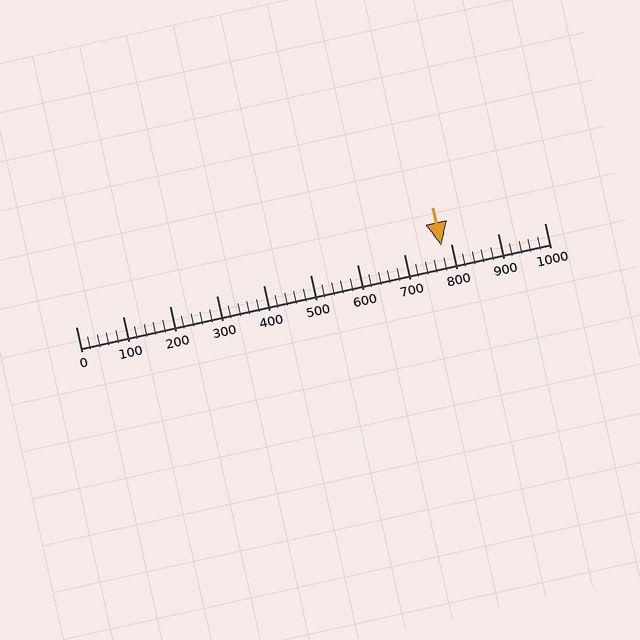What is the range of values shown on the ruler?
The ruler shows values from 0 to 1000.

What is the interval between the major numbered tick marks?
The major tick marks are spaced 100 units apart.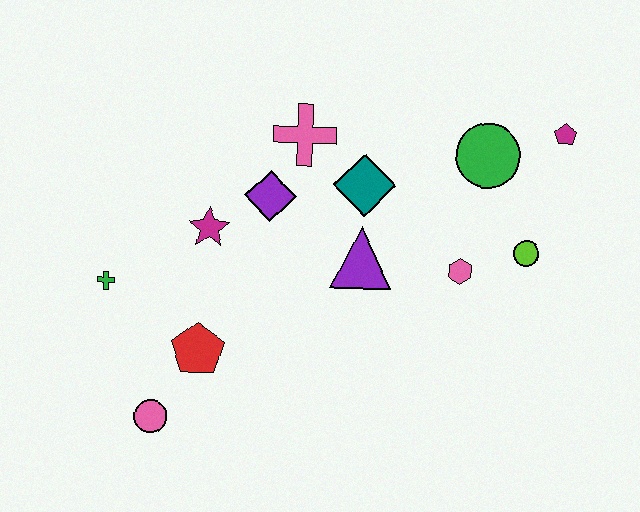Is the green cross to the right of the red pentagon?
No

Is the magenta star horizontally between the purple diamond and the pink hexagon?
No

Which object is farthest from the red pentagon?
The magenta pentagon is farthest from the red pentagon.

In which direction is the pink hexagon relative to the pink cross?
The pink hexagon is to the right of the pink cross.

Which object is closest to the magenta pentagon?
The green circle is closest to the magenta pentagon.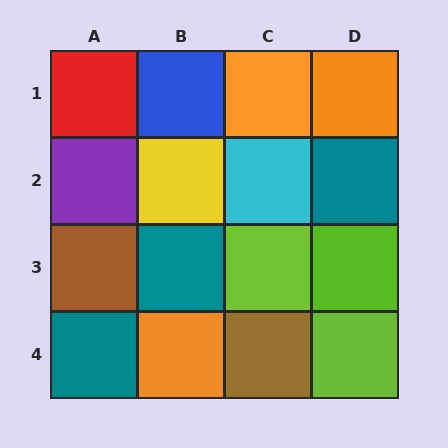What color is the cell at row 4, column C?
Brown.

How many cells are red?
1 cell is red.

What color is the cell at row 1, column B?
Blue.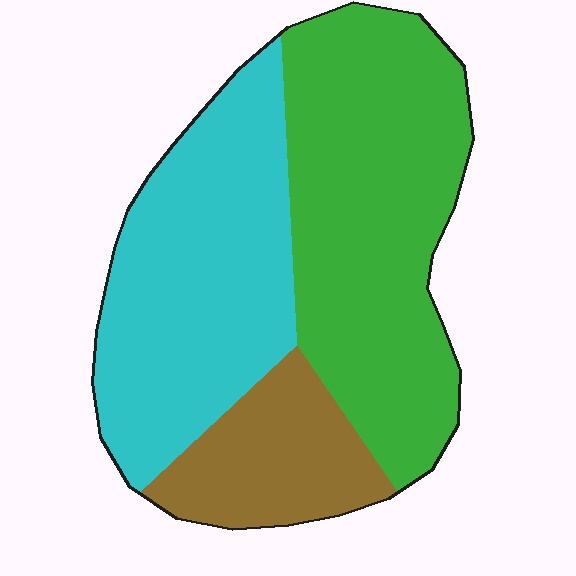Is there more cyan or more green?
Green.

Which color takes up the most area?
Green, at roughly 45%.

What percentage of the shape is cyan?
Cyan covers roughly 40% of the shape.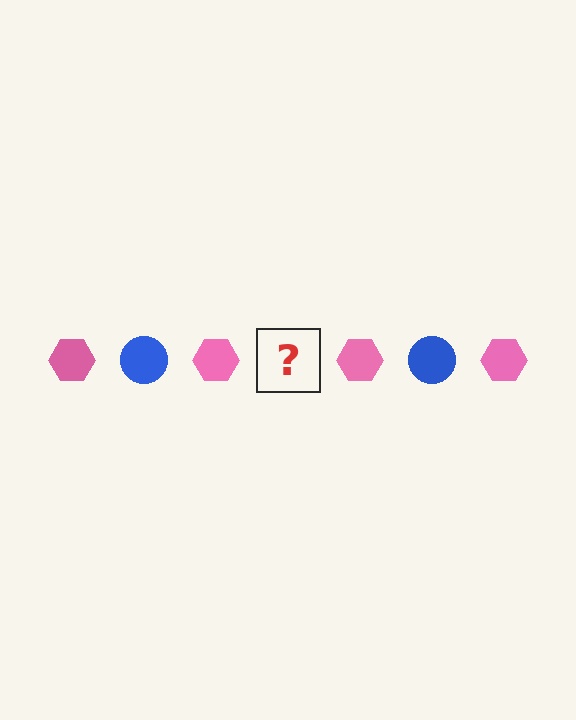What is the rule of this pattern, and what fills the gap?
The rule is that the pattern alternates between pink hexagon and blue circle. The gap should be filled with a blue circle.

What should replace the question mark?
The question mark should be replaced with a blue circle.